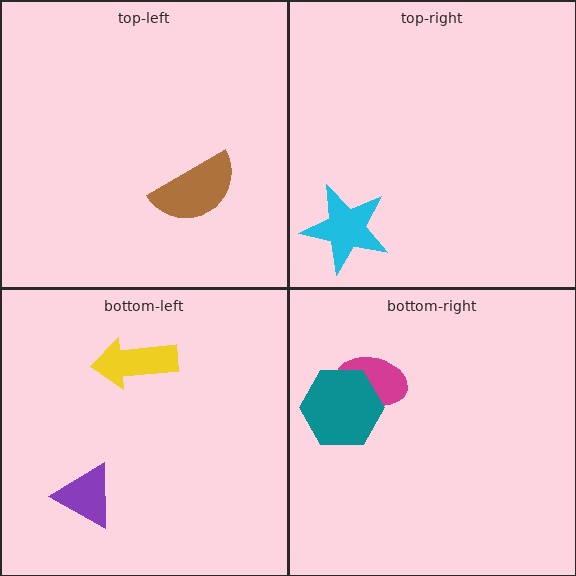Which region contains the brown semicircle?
The top-left region.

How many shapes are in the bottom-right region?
2.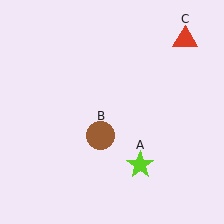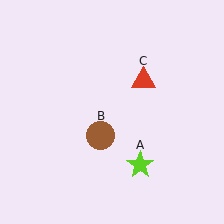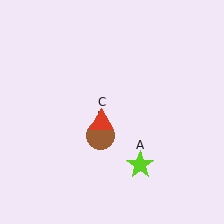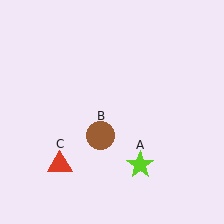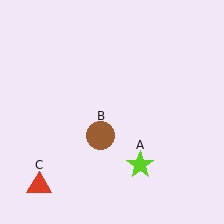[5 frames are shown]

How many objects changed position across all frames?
1 object changed position: red triangle (object C).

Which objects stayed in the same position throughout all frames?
Lime star (object A) and brown circle (object B) remained stationary.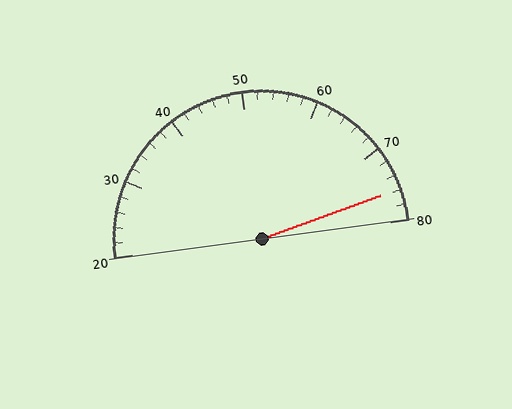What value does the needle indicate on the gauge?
The needle indicates approximately 76.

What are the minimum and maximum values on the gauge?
The gauge ranges from 20 to 80.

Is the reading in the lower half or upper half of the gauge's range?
The reading is in the upper half of the range (20 to 80).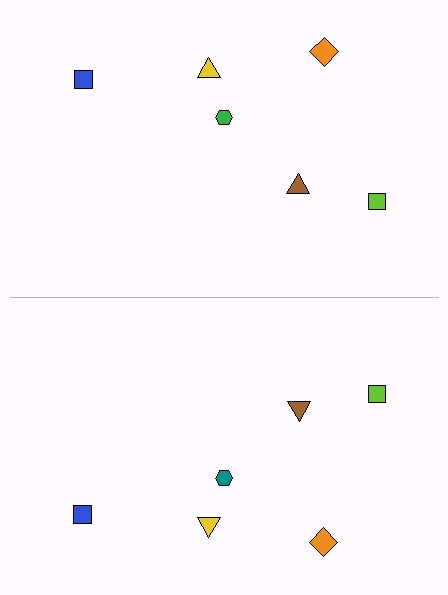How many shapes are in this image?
There are 12 shapes in this image.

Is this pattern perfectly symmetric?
No, the pattern is not perfectly symmetric. The teal hexagon on the bottom side breaks the symmetry — its mirror counterpart is green.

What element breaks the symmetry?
The teal hexagon on the bottom side breaks the symmetry — its mirror counterpart is green.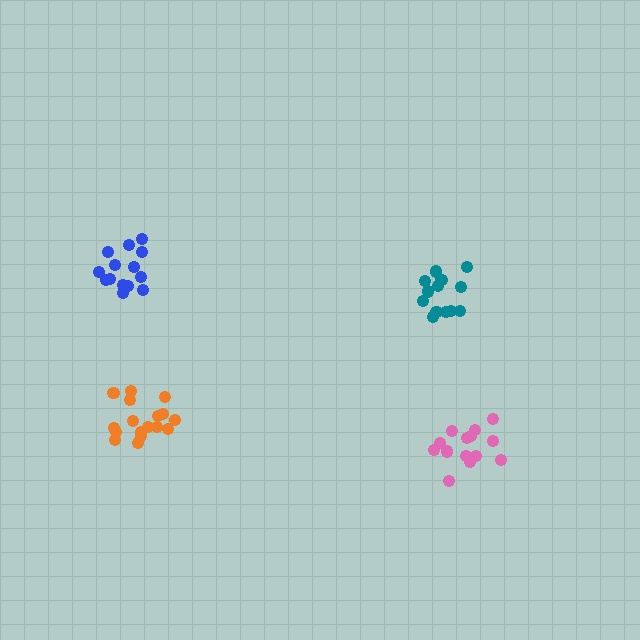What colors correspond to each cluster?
The clusters are colored: pink, orange, teal, blue.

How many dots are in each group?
Group 1: 14 dots, Group 2: 17 dots, Group 3: 13 dots, Group 4: 14 dots (58 total).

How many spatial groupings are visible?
There are 4 spatial groupings.